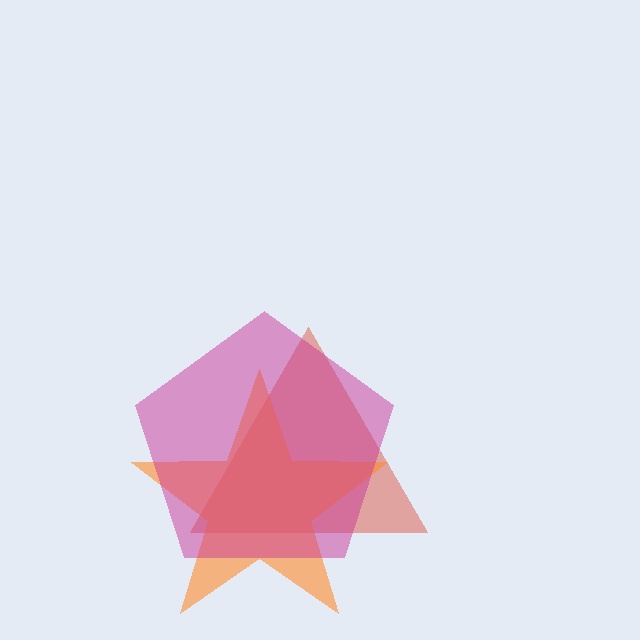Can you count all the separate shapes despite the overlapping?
Yes, there are 3 separate shapes.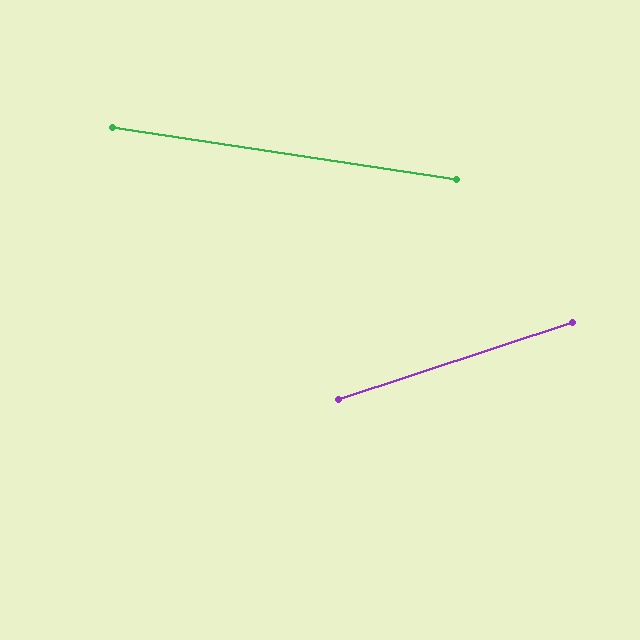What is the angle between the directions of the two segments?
Approximately 27 degrees.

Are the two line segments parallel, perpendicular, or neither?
Neither parallel nor perpendicular — they differ by about 27°.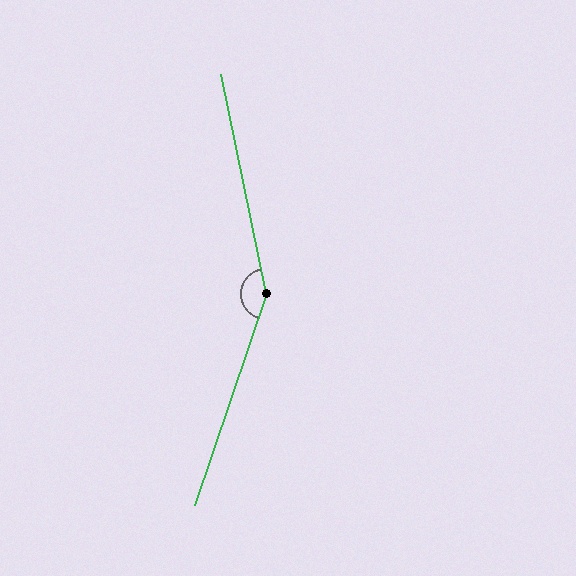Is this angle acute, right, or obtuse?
It is obtuse.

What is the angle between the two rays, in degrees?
Approximately 150 degrees.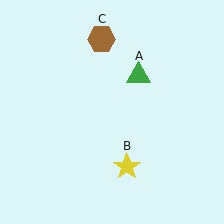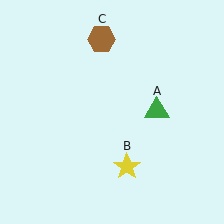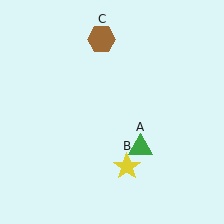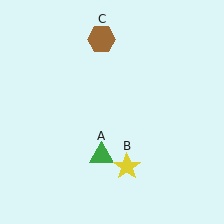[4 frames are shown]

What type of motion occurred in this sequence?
The green triangle (object A) rotated clockwise around the center of the scene.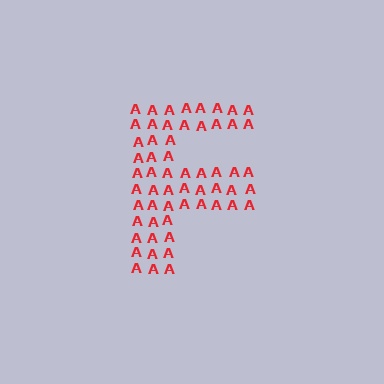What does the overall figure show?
The overall figure shows the letter F.